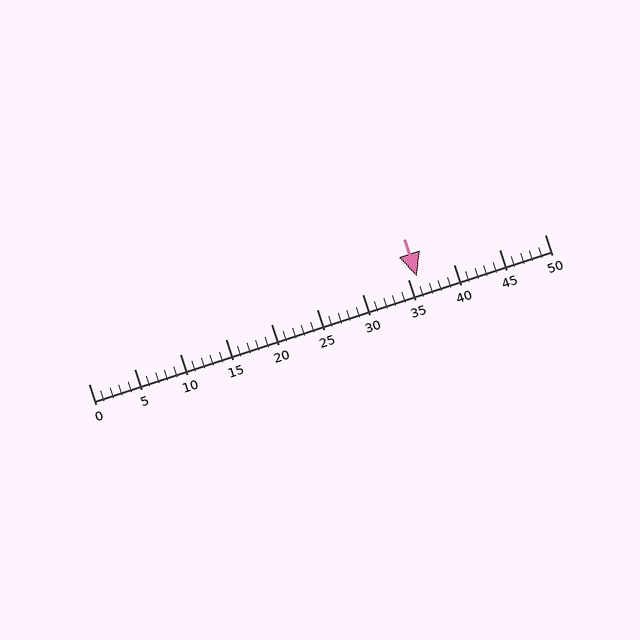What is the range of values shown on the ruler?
The ruler shows values from 0 to 50.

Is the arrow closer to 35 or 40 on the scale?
The arrow is closer to 35.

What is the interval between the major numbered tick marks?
The major tick marks are spaced 5 units apart.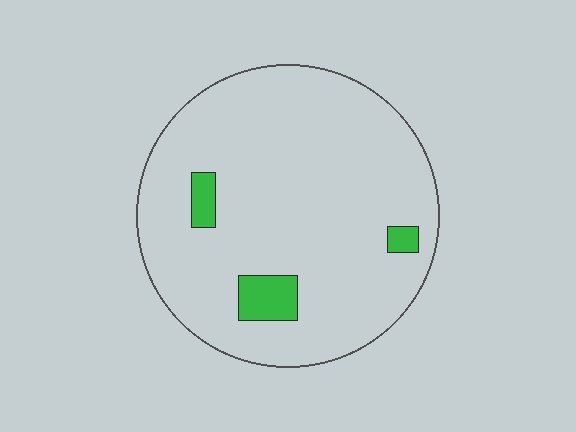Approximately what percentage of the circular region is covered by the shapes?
Approximately 5%.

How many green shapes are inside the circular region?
3.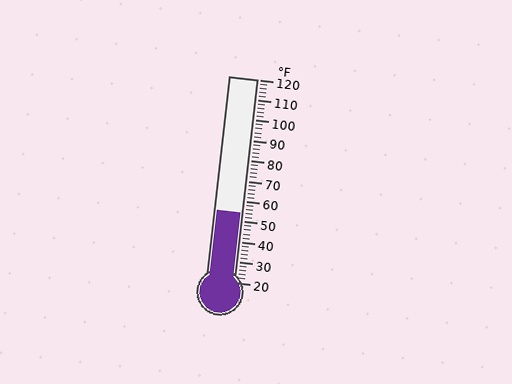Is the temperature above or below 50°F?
The temperature is above 50°F.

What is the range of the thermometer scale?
The thermometer scale ranges from 20°F to 120°F.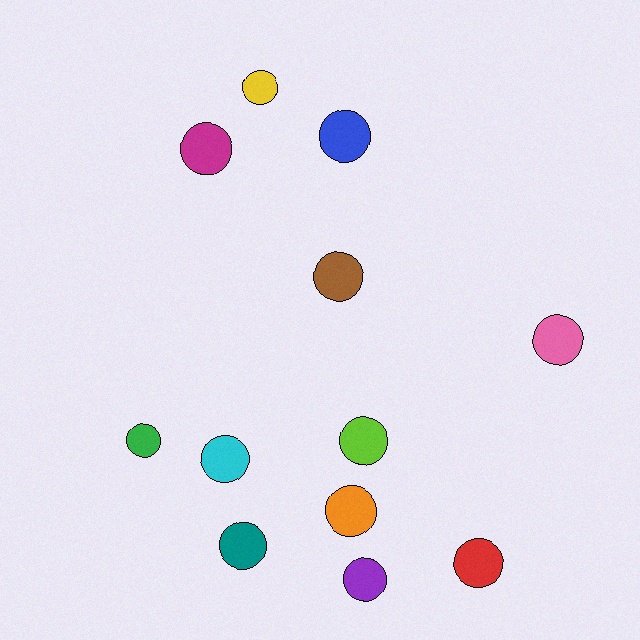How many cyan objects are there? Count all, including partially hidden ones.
There is 1 cyan object.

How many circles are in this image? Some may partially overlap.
There are 12 circles.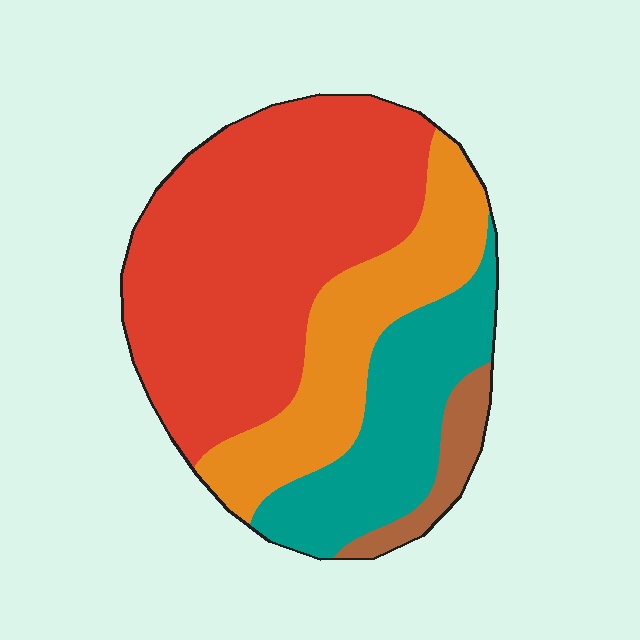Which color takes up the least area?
Brown, at roughly 5%.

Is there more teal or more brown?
Teal.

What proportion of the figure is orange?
Orange covers about 25% of the figure.